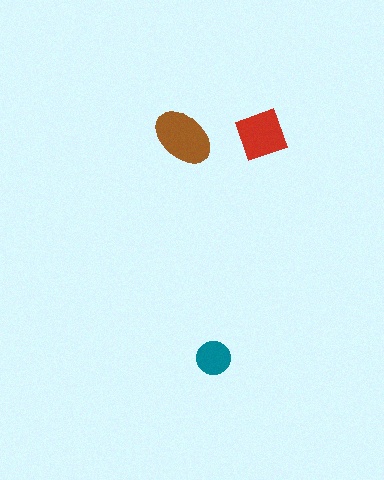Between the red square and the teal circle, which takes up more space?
The red square.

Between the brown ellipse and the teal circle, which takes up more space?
The brown ellipse.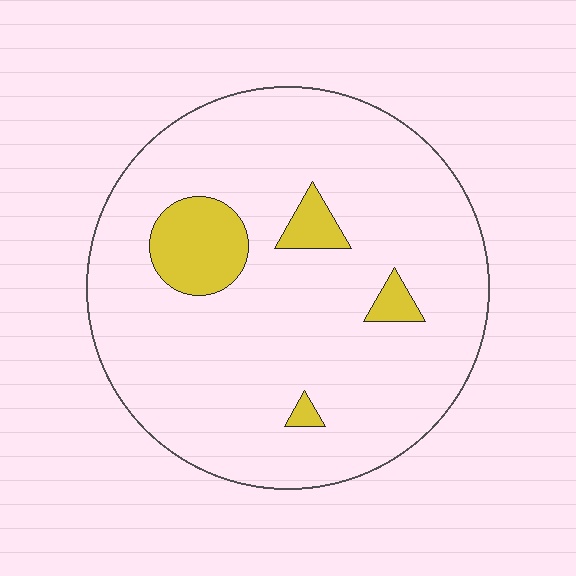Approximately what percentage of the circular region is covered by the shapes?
Approximately 10%.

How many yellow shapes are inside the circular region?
4.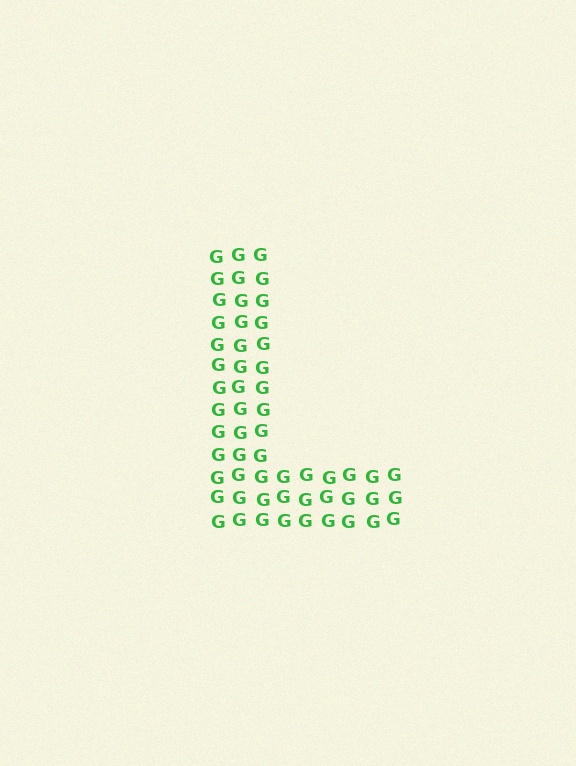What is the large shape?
The large shape is the letter L.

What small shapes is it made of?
It is made of small letter G's.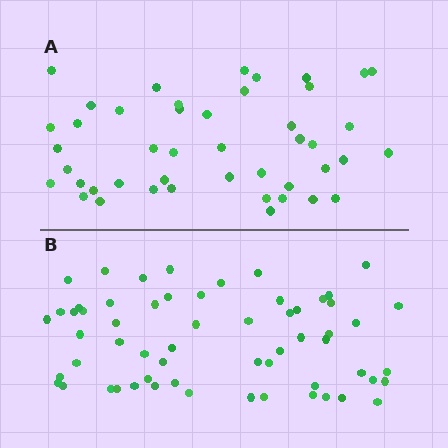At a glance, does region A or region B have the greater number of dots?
Region B (the bottom region) has more dots.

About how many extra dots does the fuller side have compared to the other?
Region B has approximately 15 more dots than region A.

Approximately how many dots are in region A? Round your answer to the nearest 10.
About 40 dots. (The exact count is 45, which rounds to 40.)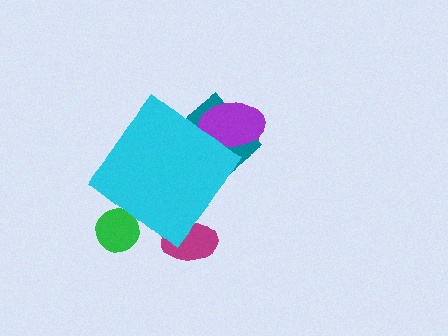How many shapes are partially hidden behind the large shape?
6 shapes are partially hidden.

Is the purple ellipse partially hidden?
Yes, the purple ellipse is partially hidden behind the cyan diamond.